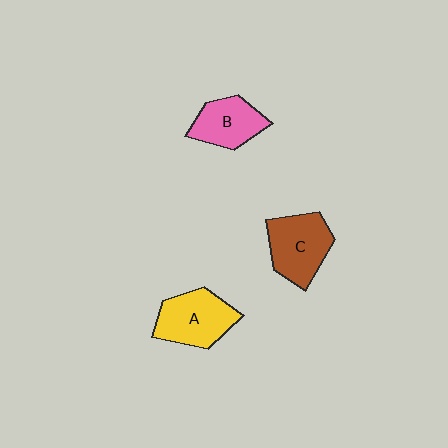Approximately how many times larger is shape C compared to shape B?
Approximately 1.3 times.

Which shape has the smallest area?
Shape B (pink).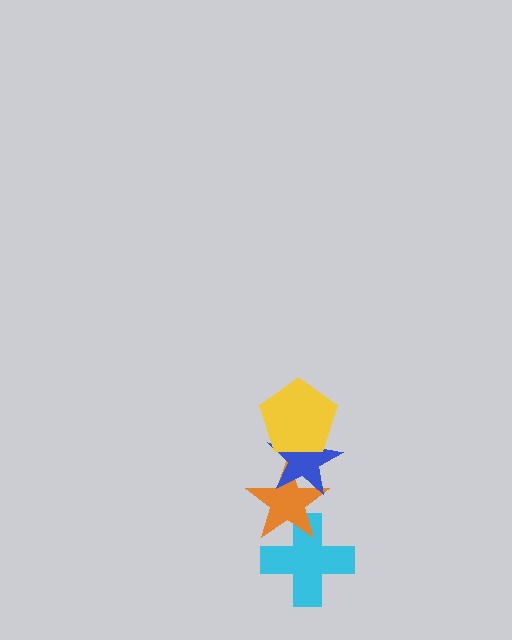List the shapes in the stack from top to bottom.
From top to bottom: the yellow pentagon, the blue star, the orange star, the cyan cross.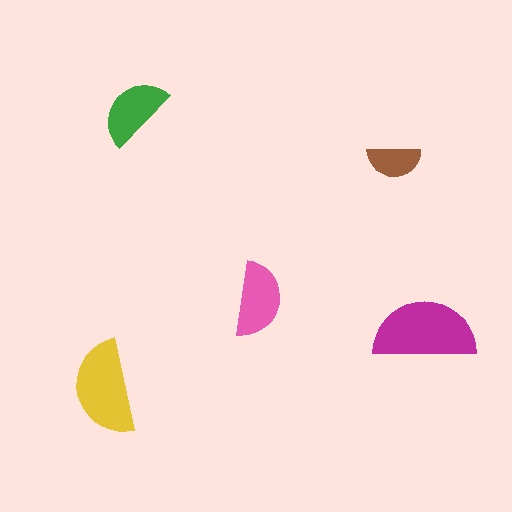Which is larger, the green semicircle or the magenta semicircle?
The magenta one.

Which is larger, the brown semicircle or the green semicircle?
The green one.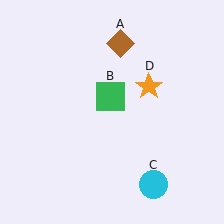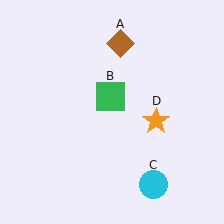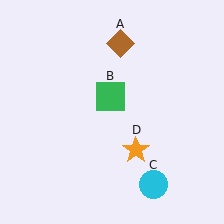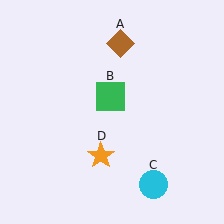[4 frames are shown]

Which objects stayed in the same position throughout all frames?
Brown diamond (object A) and green square (object B) and cyan circle (object C) remained stationary.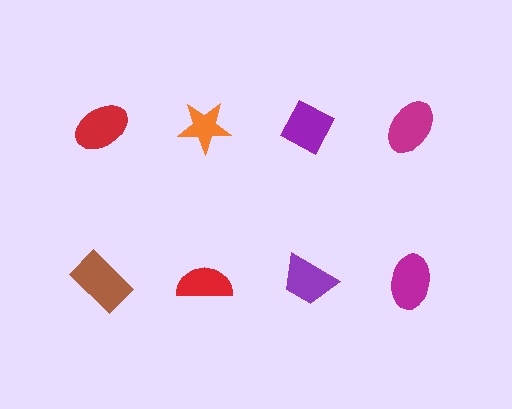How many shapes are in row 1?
4 shapes.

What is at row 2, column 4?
A magenta ellipse.